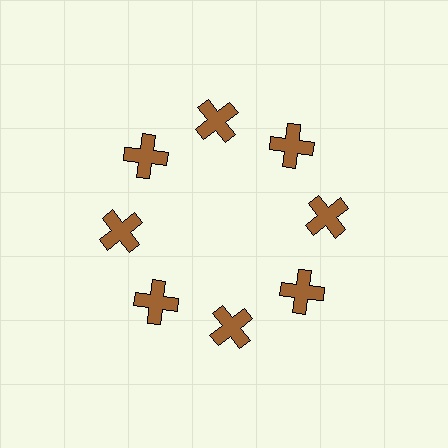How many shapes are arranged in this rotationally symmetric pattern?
There are 8 shapes, arranged in 8 groups of 1.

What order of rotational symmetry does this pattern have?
This pattern has 8-fold rotational symmetry.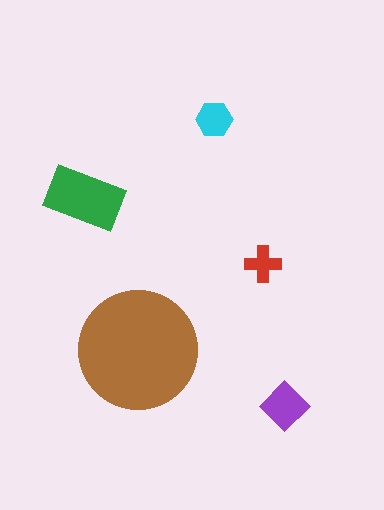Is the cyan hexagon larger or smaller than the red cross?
Larger.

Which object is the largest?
The brown circle.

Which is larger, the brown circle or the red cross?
The brown circle.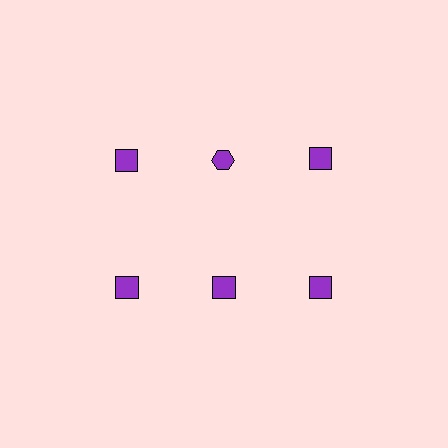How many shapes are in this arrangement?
There are 6 shapes arranged in a grid pattern.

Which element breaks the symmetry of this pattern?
The purple hexagon in the top row, second from left column breaks the symmetry. All other shapes are purple squares.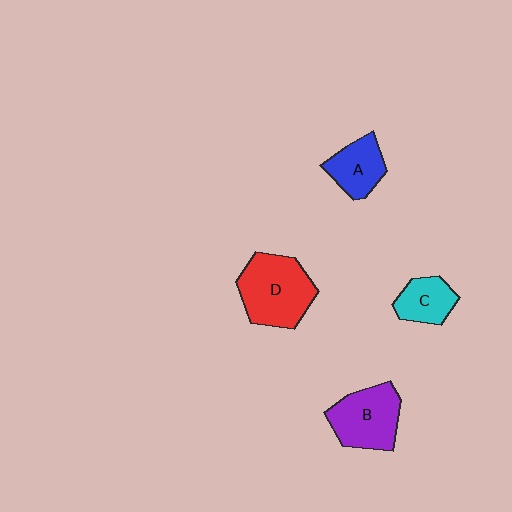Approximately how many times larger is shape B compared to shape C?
Approximately 1.6 times.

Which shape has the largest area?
Shape D (red).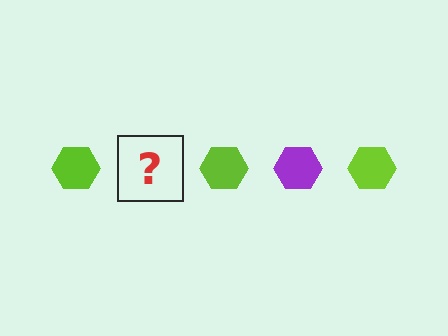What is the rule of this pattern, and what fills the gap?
The rule is that the pattern cycles through lime, purple hexagons. The gap should be filled with a purple hexagon.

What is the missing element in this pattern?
The missing element is a purple hexagon.